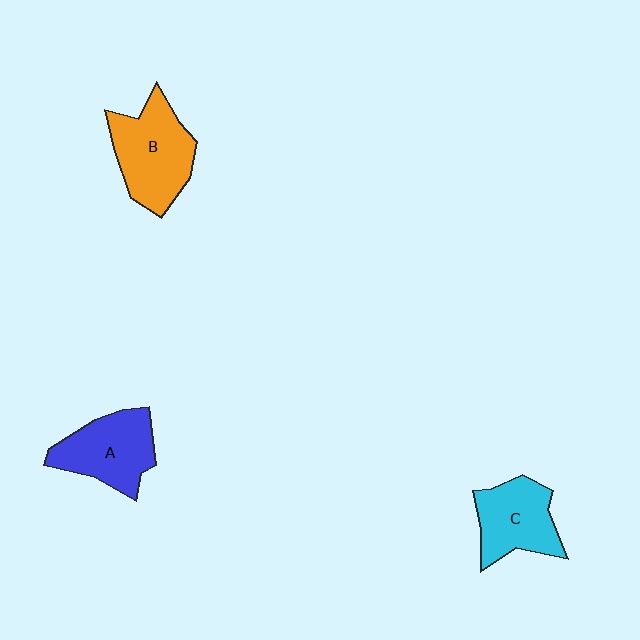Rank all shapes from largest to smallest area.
From largest to smallest: B (orange), A (blue), C (cyan).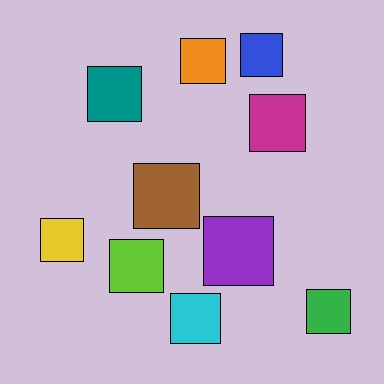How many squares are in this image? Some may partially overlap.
There are 10 squares.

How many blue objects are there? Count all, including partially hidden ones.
There is 1 blue object.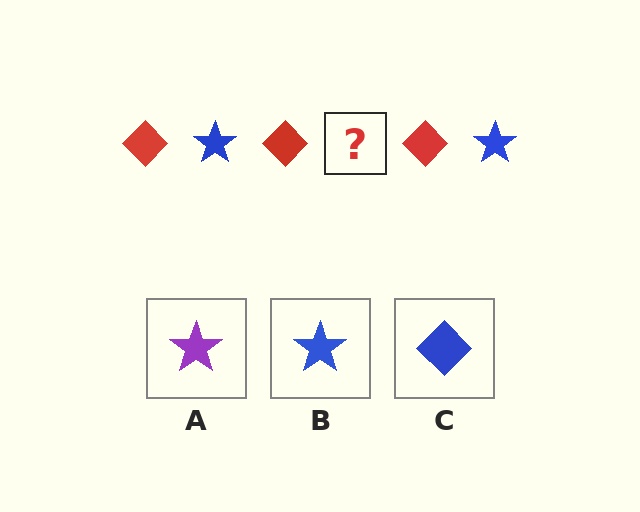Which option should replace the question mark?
Option B.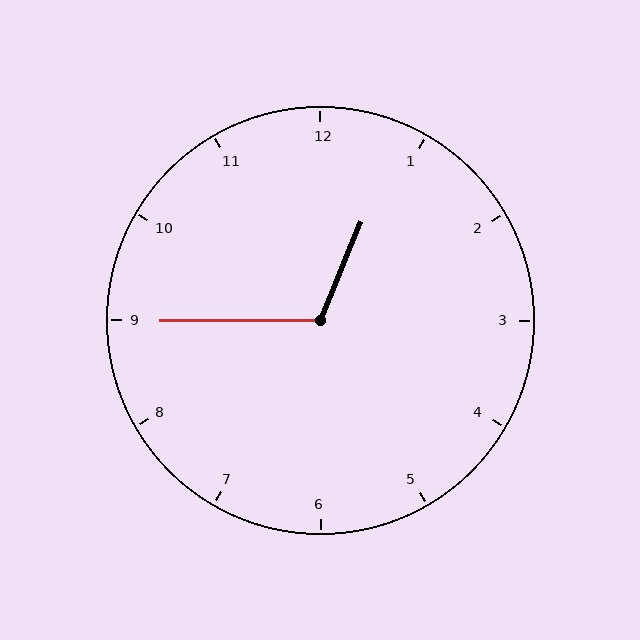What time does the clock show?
12:45.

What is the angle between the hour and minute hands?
Approximately 112 degrees.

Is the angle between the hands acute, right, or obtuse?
It is obtuse.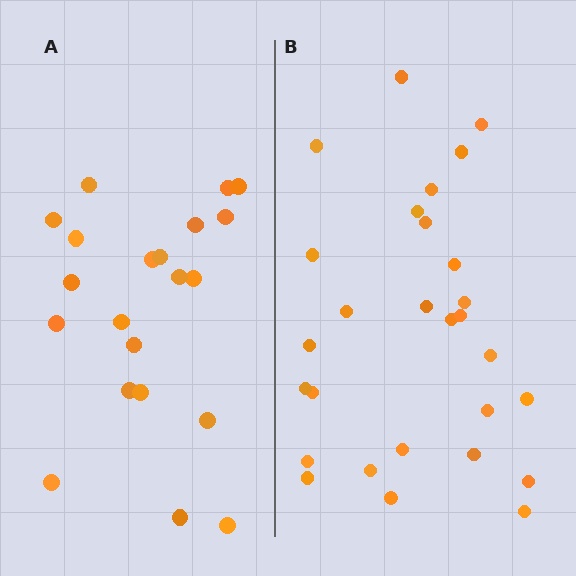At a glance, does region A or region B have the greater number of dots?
Region B (the right region) has more dots.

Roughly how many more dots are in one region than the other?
Region B has roughly 8 or so more dots than region A.